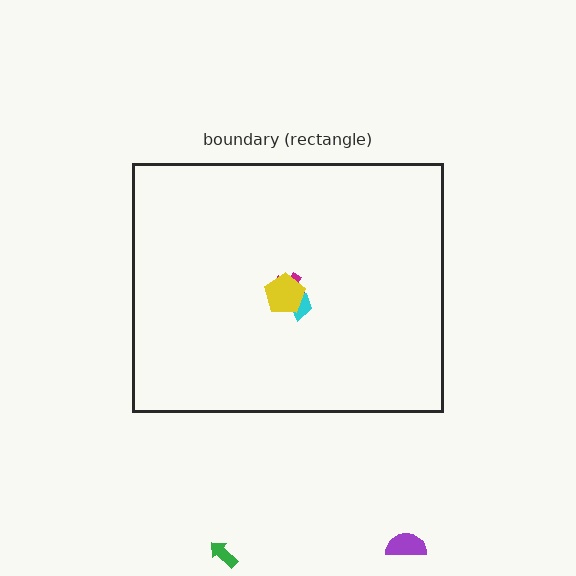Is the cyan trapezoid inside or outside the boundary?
Inside.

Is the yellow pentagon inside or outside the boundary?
Inside.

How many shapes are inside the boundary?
3 inside, 2 outside.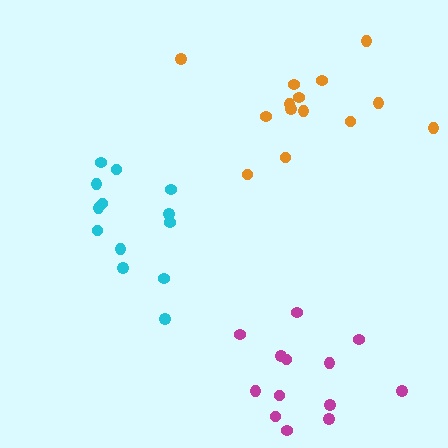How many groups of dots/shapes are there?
There are 3 groups.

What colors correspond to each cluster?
The clusters are colored: orange, cyan, magenta.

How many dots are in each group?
Group 1: 14 dots, Group 2: 13 dots, Group 3: 13 dots (40 total).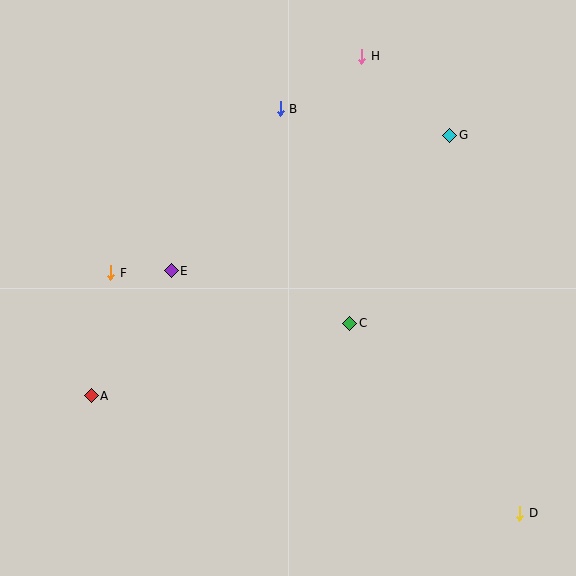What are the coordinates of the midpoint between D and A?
The midpoint between D and A is at (305, 455).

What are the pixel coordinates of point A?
Point A is at (91, 396).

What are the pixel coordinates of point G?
Point G is at (450, 135).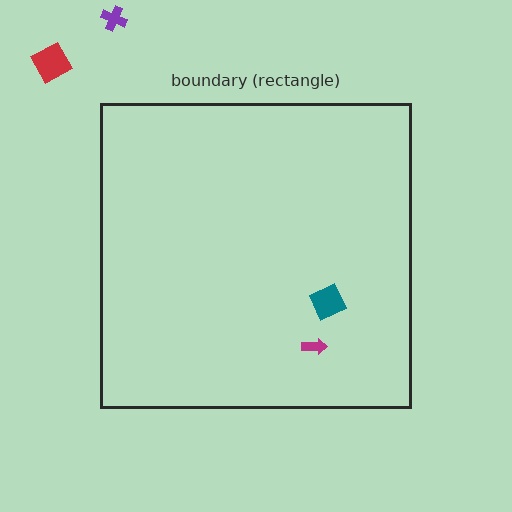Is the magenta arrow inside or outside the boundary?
Inside.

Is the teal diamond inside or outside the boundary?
Inside.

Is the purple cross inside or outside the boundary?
Outside.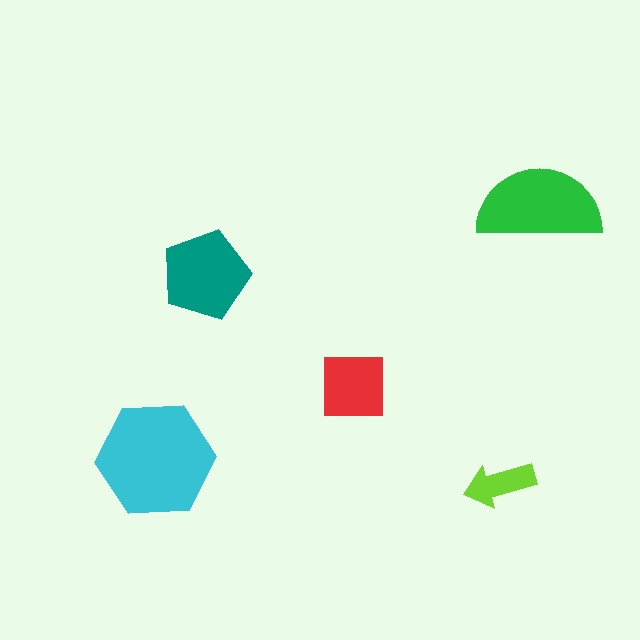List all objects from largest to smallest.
The cyan hexagon, the green semicircle, the teal pentagon, the red square, the lime arrow.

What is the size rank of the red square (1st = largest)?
4th.